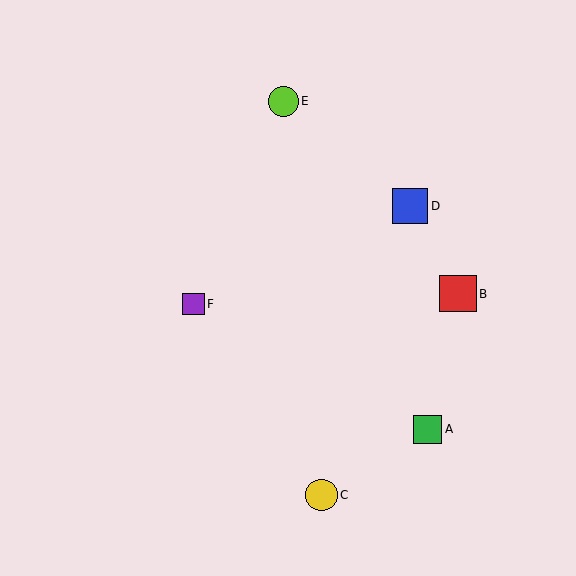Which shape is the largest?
The red square (labeled B) is the largest.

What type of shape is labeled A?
Shape A is a green square.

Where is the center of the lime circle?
The center of the lime circle is at (283, 101).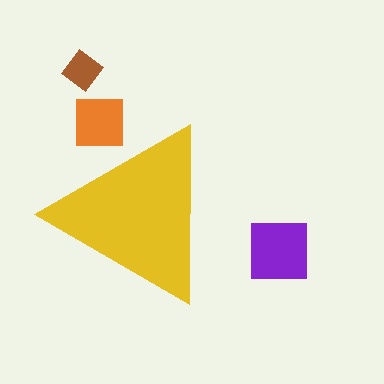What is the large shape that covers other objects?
A yellow triangle.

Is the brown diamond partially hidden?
No, the brown diamond is fully visible.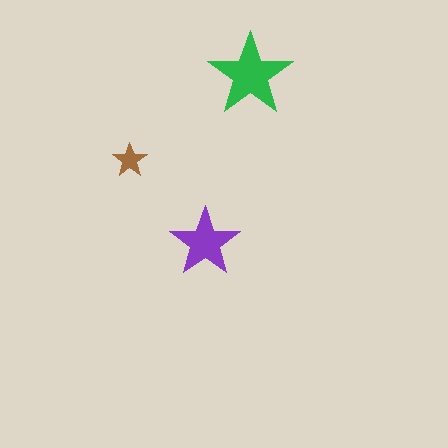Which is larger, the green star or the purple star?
The green one.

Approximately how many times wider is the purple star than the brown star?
About 2 times wider.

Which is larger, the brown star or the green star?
The green one.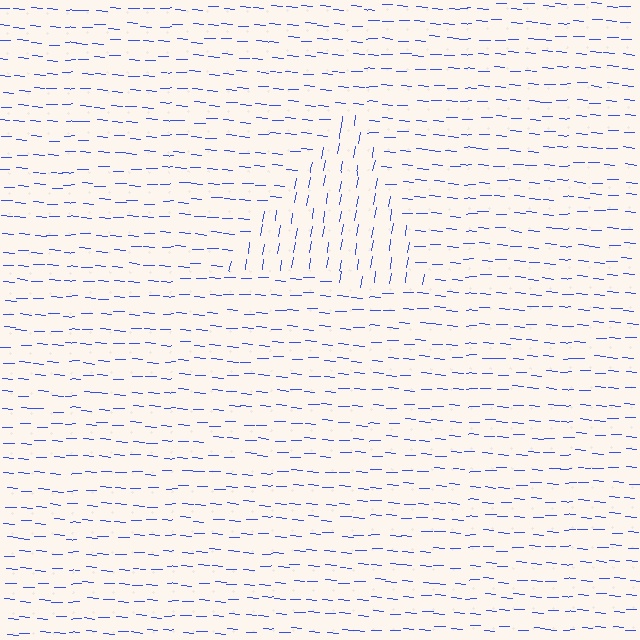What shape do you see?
I see a triangle.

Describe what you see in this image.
The image is filled with small blue line segments. A triangle region in the image has lines oriented differently from the surrounding lines, creating a visible texture boundary.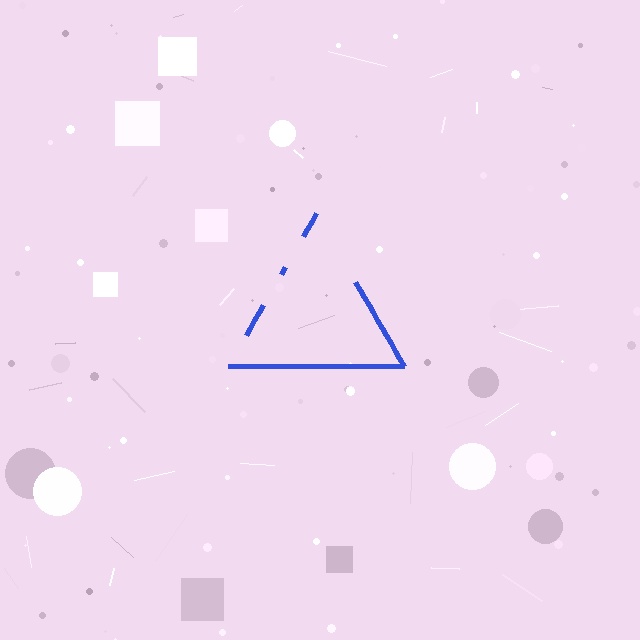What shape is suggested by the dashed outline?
The dashed outline suggests a triangle.